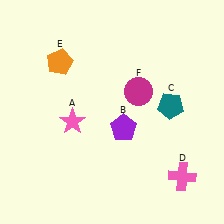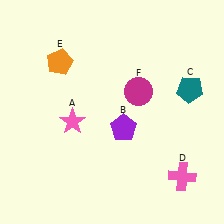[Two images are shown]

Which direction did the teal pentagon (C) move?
The teal pentagon (C) moved right.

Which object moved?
The teal pentagon (C) moved right.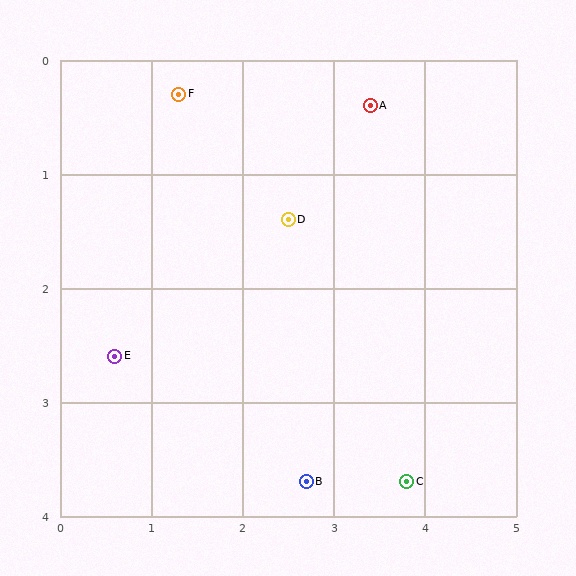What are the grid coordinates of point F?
Point F is at approximately (1.3, 0.3).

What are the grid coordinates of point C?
Point C is at approximately (3.8, 3.7).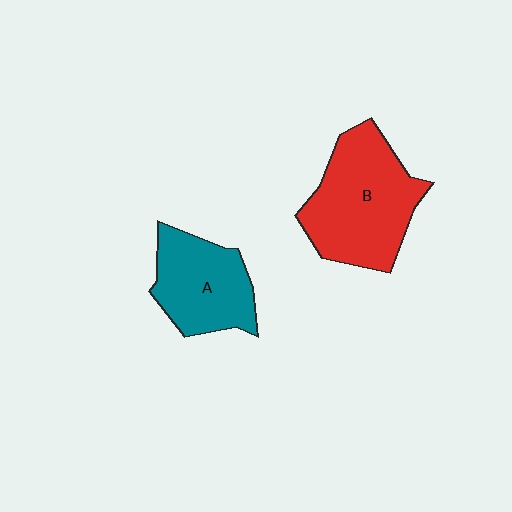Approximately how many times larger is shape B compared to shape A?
Approximately 1.4 times.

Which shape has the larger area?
Shape B (red).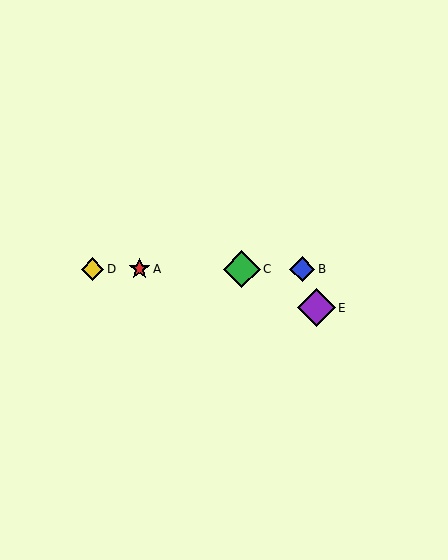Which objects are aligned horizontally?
Objects A, B, C, D are aligned horizontally.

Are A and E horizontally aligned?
No, A is at y≈269 and E is at y≈308.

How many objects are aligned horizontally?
4 objects (A, B, C, D) are aligned horizontally.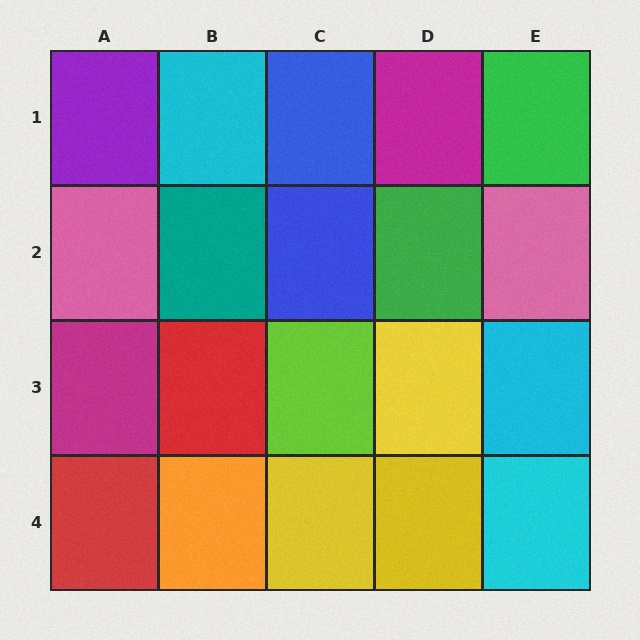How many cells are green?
2 cells are green.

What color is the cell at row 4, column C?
Yellow.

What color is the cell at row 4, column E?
Cyan.